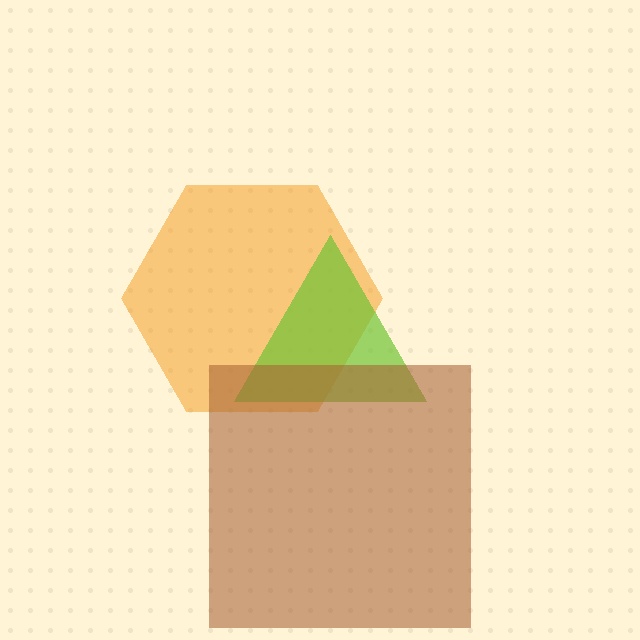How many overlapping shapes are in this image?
There are 3 overlapping shapes in the image.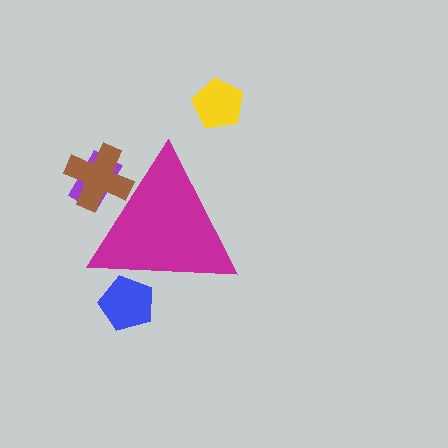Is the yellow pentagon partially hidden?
No, the yellow pentagon is fully visible.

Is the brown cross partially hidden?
Yes, the brown cross is partially hidden behind the magenta triangle.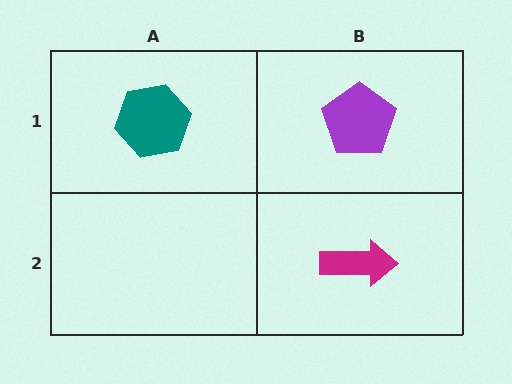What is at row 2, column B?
A magenta arrow.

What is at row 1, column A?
A teal hexagon.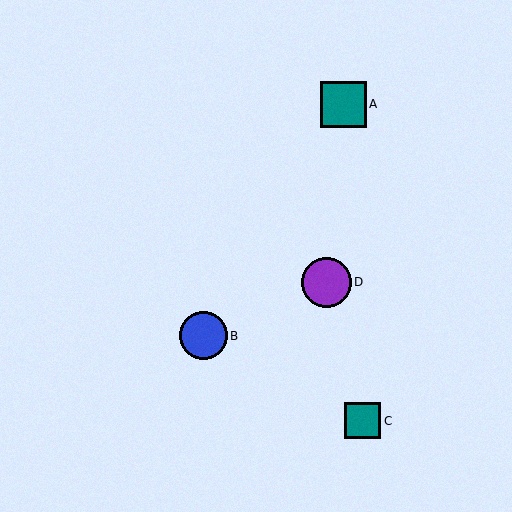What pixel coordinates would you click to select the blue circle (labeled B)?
Click at (203, 336) to select the blue circle B.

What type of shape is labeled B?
Shape B is a blue circle.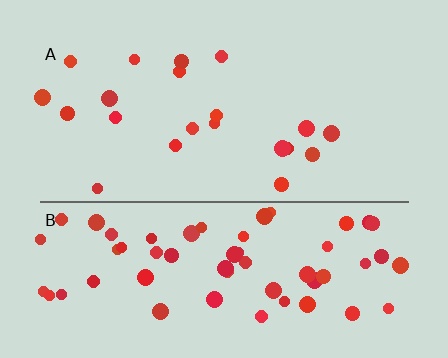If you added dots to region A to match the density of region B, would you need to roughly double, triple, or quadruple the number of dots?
Approximately triple.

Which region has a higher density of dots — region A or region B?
B (the bottom).